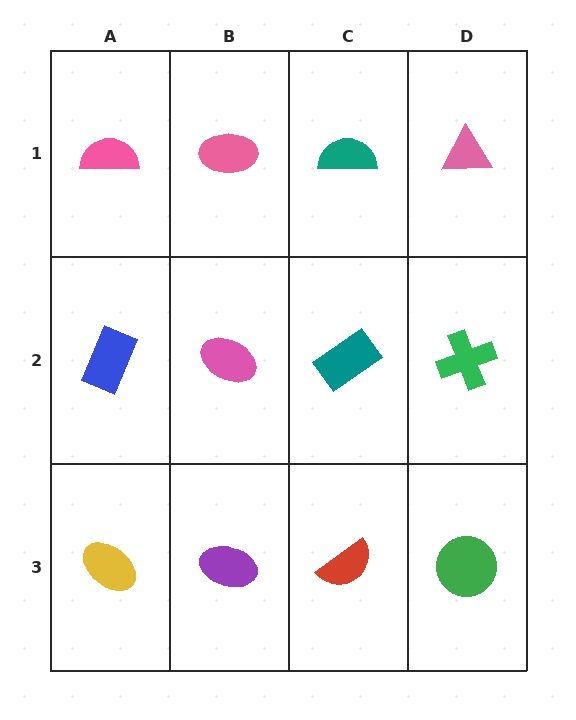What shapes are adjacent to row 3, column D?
A green cross (row 2, column D), a red semicircle (row 3, column C).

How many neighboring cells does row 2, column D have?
3.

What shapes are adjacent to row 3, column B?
A pink ellipse (row 2, column B), a yellow ellipse (row 3, column A), a red semicircle (row 3, column C).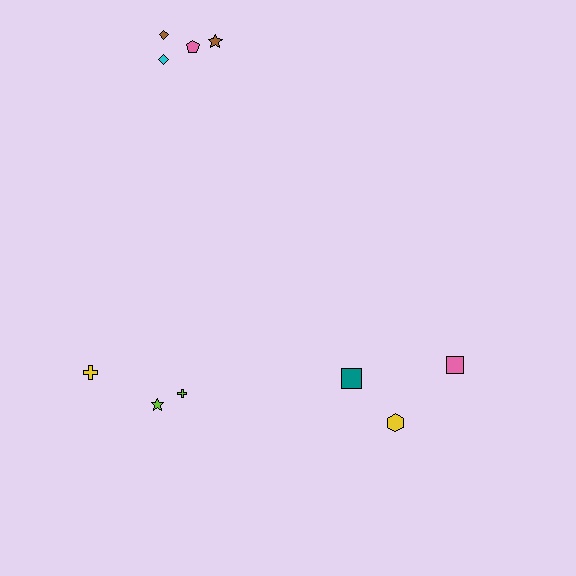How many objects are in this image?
There are 10 objects.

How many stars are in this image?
There are 2 stars.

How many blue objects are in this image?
There are no blue objects.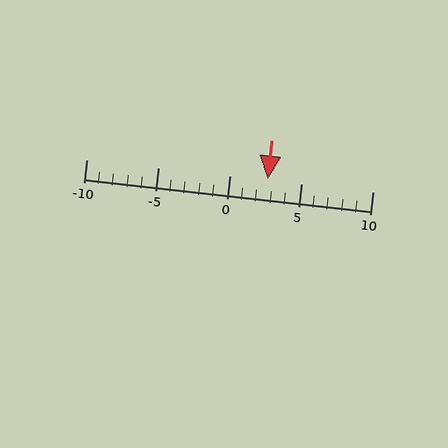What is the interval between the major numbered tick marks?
The major tick marks are spaced 5 units apart.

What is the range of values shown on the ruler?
The ruler shows values from -10 to 10.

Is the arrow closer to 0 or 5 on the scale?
The arrow is closer to 5.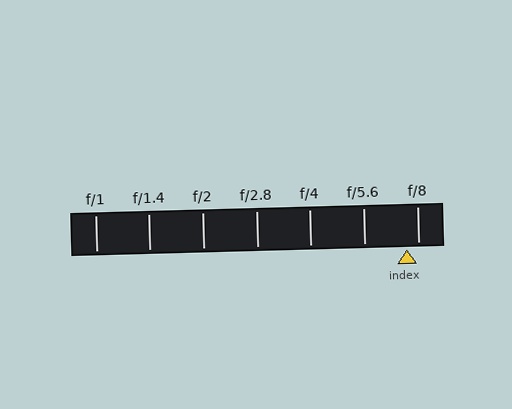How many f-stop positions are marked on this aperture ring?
There are 7 f-stop positions marked.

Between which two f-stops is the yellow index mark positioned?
The index mark is between f/5.6 and f/8.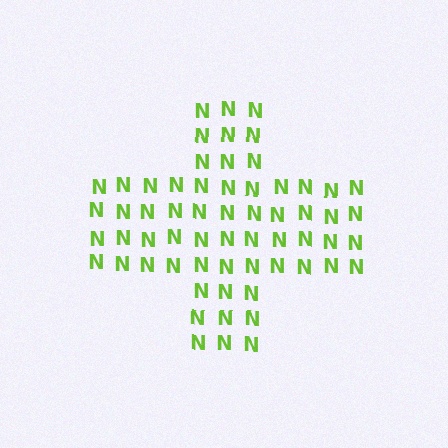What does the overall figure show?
The overall figure shows a cross.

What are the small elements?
The small elements are letter N's.